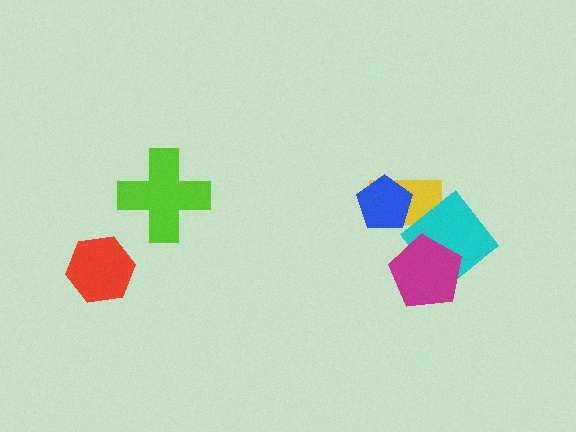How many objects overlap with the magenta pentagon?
1 object overlaps with the magenta pentagon.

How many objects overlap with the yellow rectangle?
2 objects overlap with the yellow rectangle.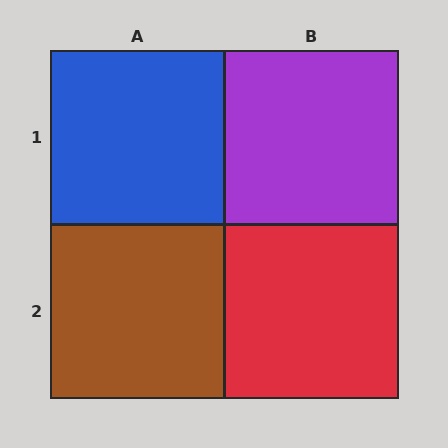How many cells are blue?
1 cell is blue.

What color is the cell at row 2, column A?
Brown.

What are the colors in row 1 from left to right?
Blue, purple.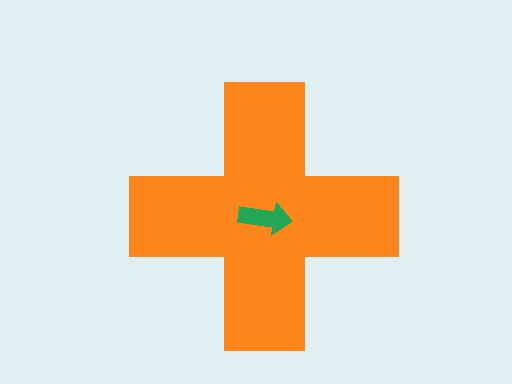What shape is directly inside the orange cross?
The green arrow.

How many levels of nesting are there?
2.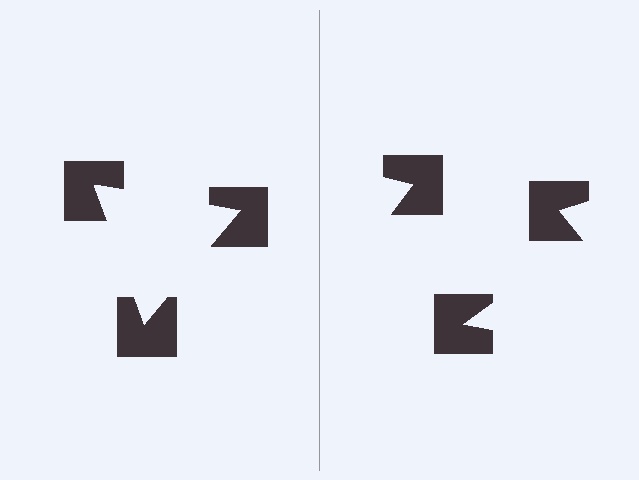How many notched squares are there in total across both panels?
6 — 3 on each side.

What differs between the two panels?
The notched squares are positioned identically on both sides; only the wedge orientations differ. On the left they align to a triangle; on the right they are misaligned.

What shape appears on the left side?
An illusory triangle.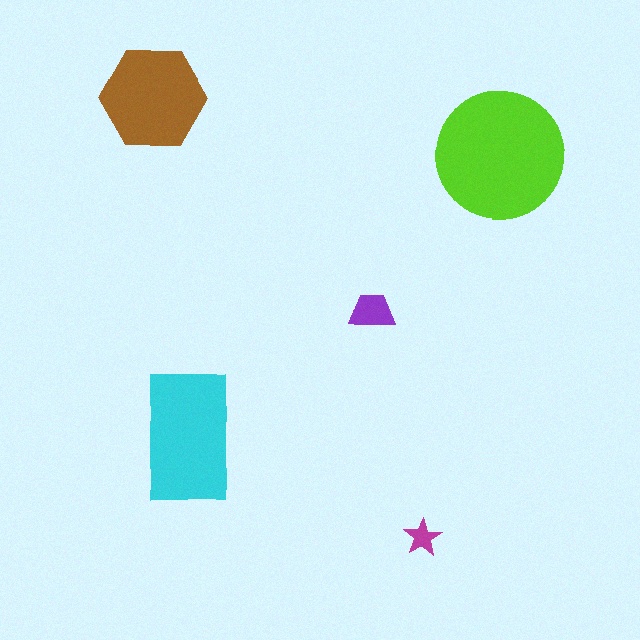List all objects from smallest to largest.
The magenta star, the purple trapezoid, the brown hexagon, the cyan rectangle, the lime circle.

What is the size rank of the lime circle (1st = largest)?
1st.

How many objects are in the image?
There are 5 objects in the image.